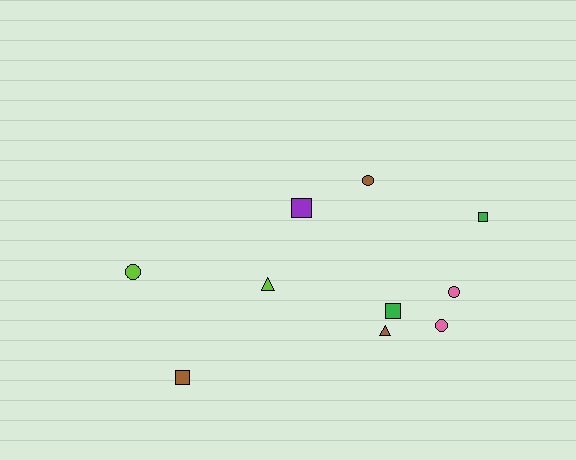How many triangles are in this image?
There are 2 triangles.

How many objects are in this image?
There are 10 objects.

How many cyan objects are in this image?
There are no cyan objects.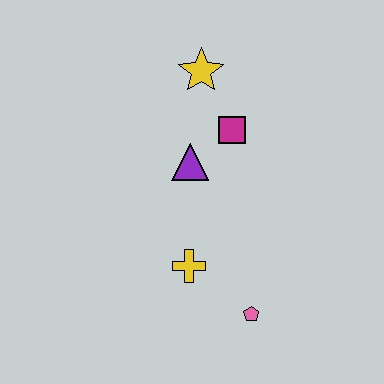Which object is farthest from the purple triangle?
The pink pentagon is farthest from the purple triangle.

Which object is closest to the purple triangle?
The magenta square is closest to the purple triangle.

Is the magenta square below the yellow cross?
No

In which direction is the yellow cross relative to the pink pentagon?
The yellow cross is to the left of the pink pentagon.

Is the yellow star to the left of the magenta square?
Yes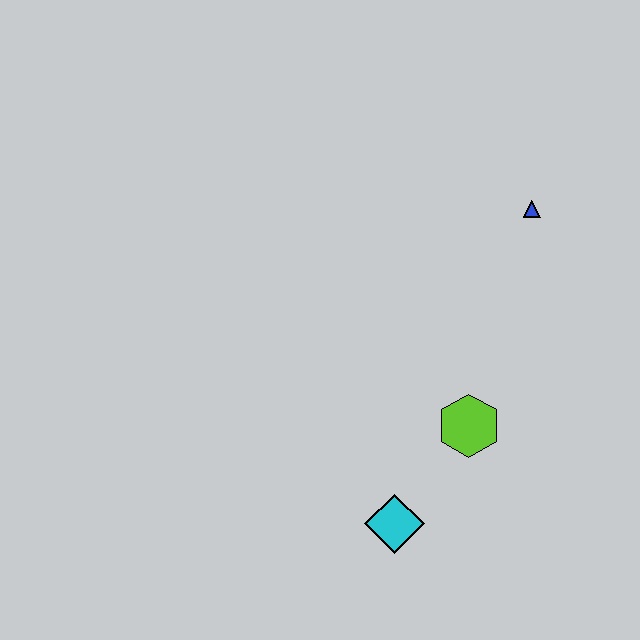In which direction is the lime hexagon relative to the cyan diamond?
The lime hexagon is above the cyan diamond.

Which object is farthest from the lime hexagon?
The blue triangle is farthest from the lime hexagon.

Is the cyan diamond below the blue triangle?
Yes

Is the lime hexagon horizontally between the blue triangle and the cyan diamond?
Yes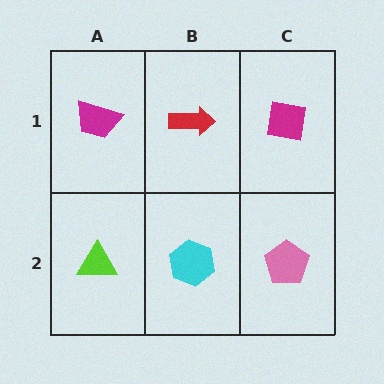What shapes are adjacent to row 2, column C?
A magenta square (row 1, column C), a cyan hexagon (row 2, column B).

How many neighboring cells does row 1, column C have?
2.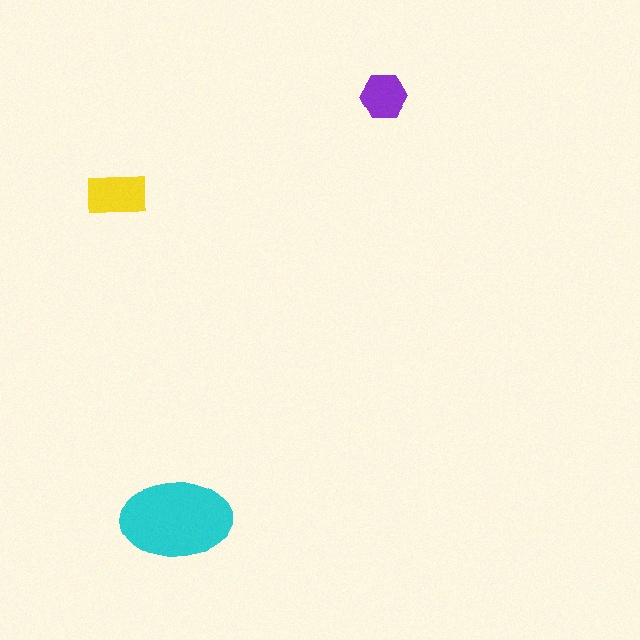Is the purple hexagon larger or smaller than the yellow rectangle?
Smaller.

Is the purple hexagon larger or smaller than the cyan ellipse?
Smaller.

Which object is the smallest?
The purple hexagon.